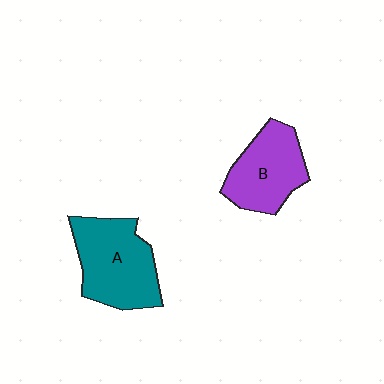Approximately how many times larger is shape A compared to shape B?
Approximately 1.2 times.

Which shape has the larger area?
Shape A (teal).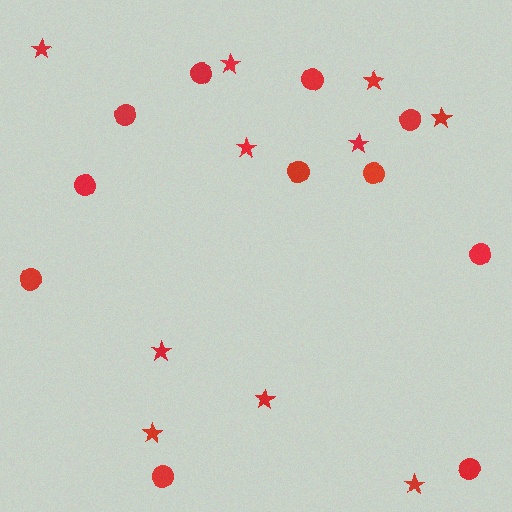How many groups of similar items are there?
There are 2 groups: one group of circles (11) and one group of stars (10).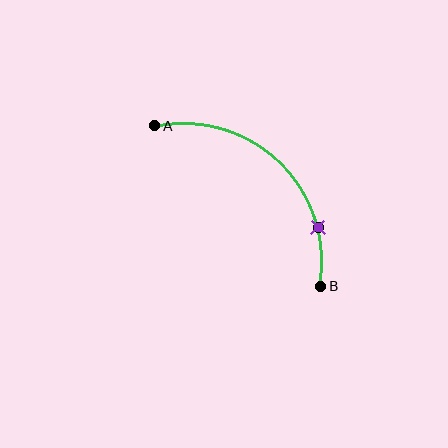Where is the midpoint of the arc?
The arc midpoint is the point on the curve farthest from the straight line joining A and B. It sits above and to the right of that line.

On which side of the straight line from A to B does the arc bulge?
The arc bulges above and to the right of the straight line connecting A and B.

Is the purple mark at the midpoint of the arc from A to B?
No. The purple mark lies on the arc but is closer to endpoint B. The arc midpoint would be at the point on the curve equidistant along the arc from both A and B.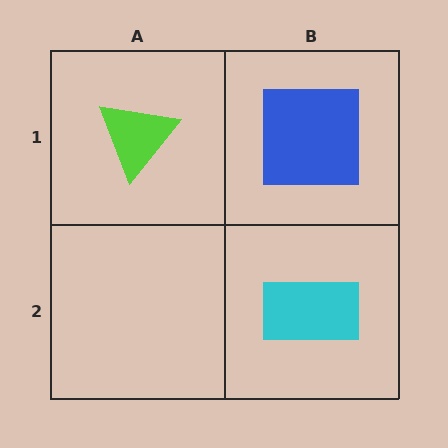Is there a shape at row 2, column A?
No, that cell is empty.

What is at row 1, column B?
A blue square.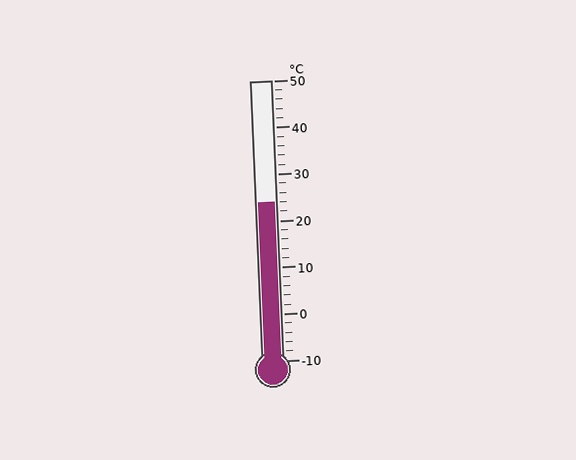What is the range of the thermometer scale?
The thermometer scale ranges from -10°C to 50°C.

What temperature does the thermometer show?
The thermometer shows approximately 24°C.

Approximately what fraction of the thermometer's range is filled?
The thermometer is filled to approximately 55% of its range.